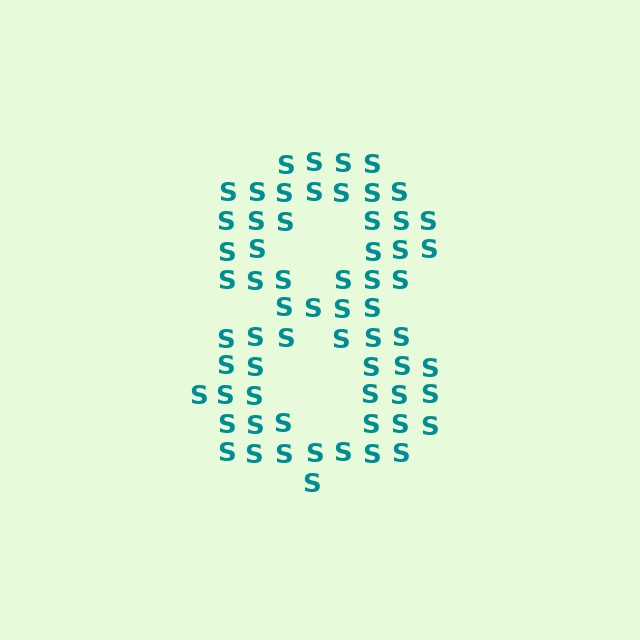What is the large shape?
The large shape is the digit 8.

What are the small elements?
The small elements are letter S's.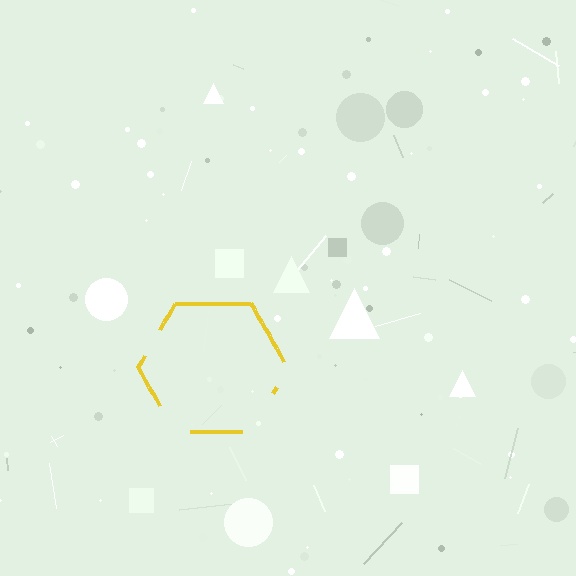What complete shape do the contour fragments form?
The contour fragments form a hexagon.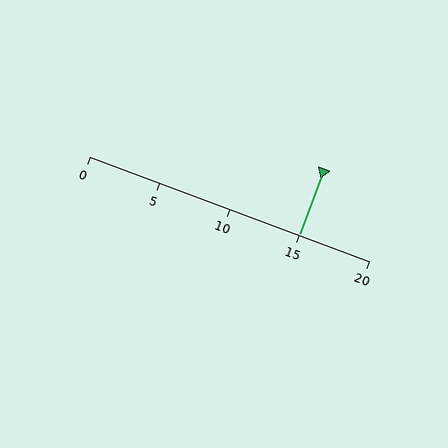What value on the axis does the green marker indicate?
The marker indicates approximately 15.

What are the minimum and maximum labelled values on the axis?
The axis runs from 0 to 20.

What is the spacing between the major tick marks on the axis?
The major ticks are spaced 5 apart.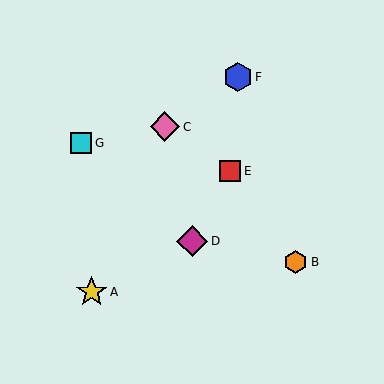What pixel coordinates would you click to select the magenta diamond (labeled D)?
Click at (192, 241) to select the magenta diamond D.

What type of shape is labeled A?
Shape A is a yellow star.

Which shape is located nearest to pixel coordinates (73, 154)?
The cyan square (labeled G) at (81, 143) is nearest to that location.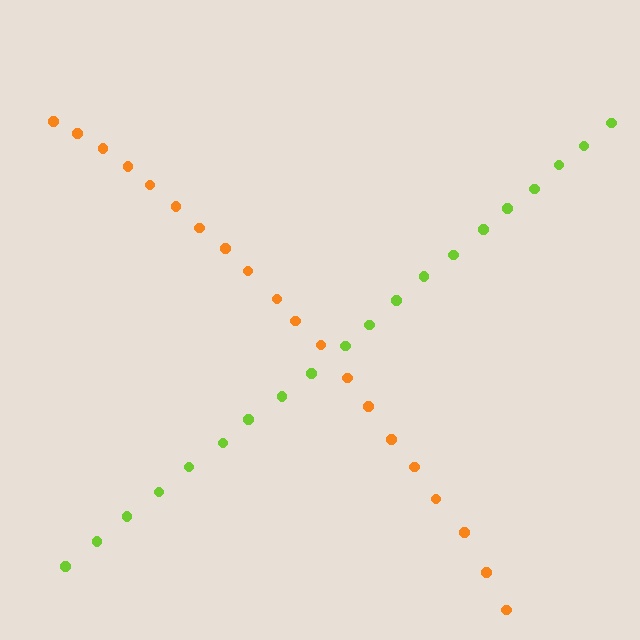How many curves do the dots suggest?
There are 2 distinct paths.